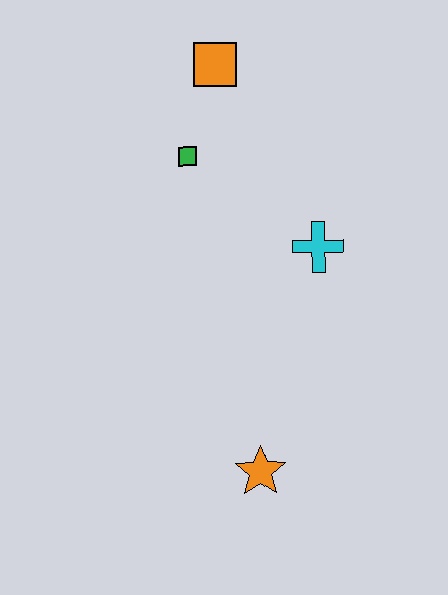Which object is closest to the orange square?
The green square is closest to the orange square.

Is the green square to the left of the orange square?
Yes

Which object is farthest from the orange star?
The orange square is farthest from the orange star.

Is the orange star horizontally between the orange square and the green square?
No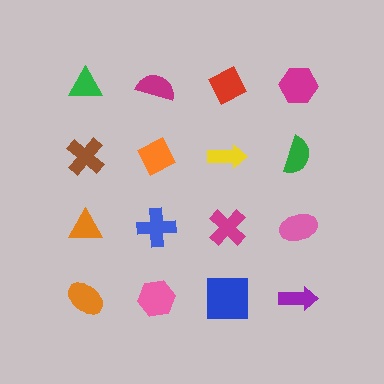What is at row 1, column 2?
A magenta semicircle.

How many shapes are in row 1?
4 shapes.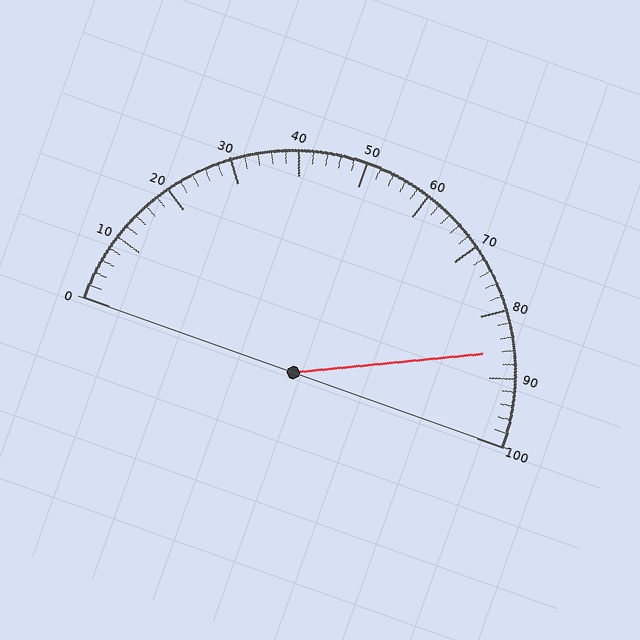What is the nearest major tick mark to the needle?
The nearest major tick mark is 90.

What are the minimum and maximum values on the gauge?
The gauge ranges from 0 to 100.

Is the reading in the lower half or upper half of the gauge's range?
The reading is in the upper half of the range (0 to 100).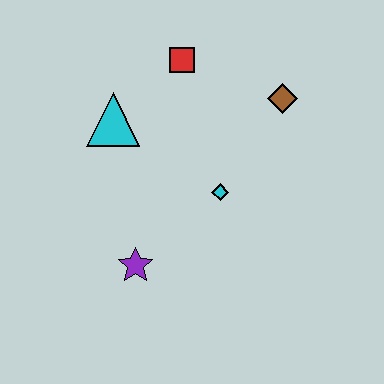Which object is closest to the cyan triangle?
The red square is closest to the cyan triangle.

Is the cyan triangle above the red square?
No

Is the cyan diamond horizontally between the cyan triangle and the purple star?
No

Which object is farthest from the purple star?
The brown diamond is farthest from the purple star.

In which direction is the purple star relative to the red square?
The purple star is below the red square.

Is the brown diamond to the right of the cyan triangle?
Yes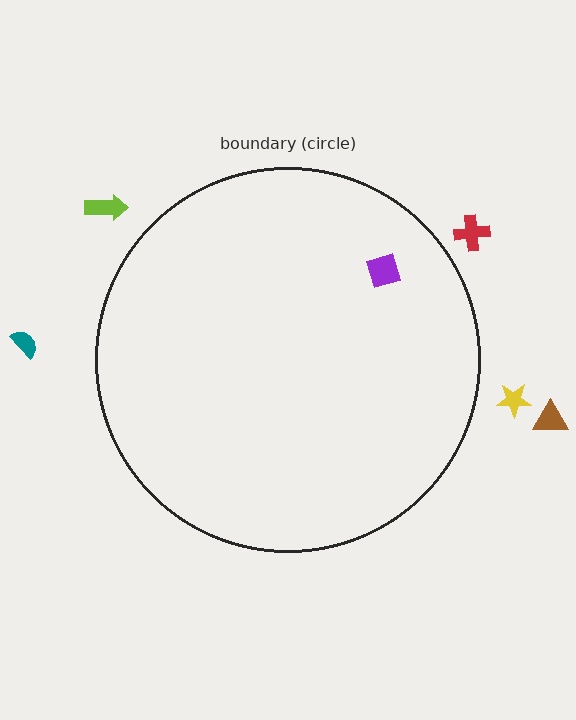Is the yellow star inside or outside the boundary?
Outside.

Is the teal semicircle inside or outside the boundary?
Outside.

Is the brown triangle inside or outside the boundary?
Outside.